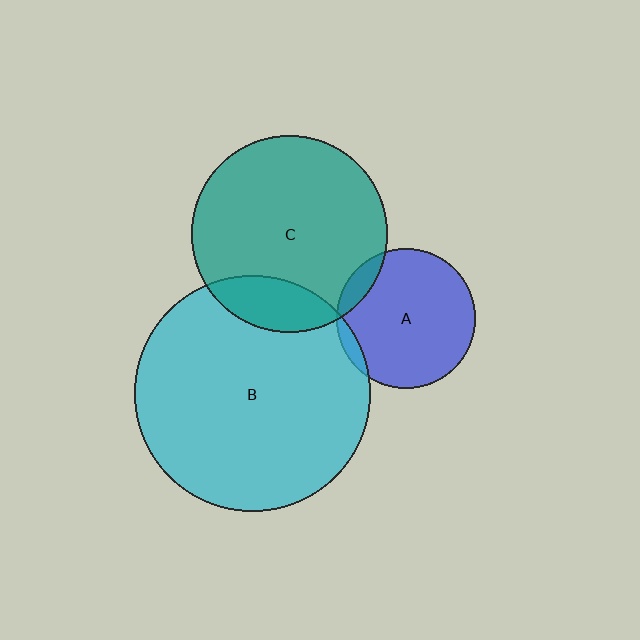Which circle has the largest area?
Circle B (cyan).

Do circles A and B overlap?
Yes.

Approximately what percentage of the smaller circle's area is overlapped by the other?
Approximately 5%.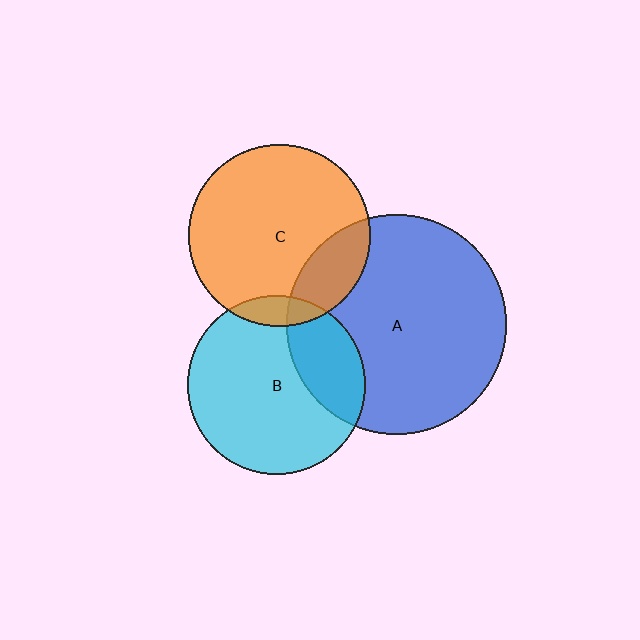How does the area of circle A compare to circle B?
Approximately 1.5 times.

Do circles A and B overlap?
Yes.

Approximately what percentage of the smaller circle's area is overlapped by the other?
Approximately 25%.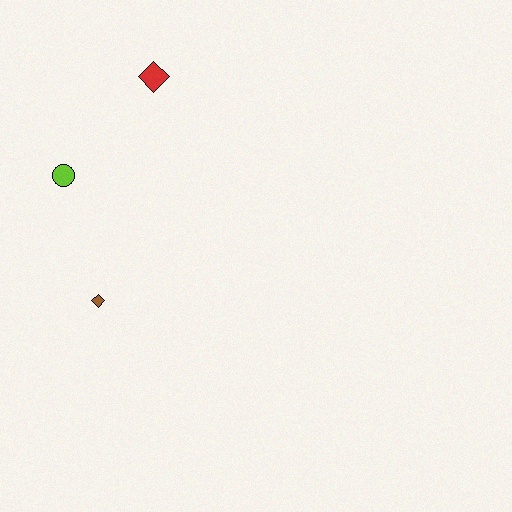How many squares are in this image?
There are no squares.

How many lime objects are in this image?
There is 1 lime object.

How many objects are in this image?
There are 3 objects.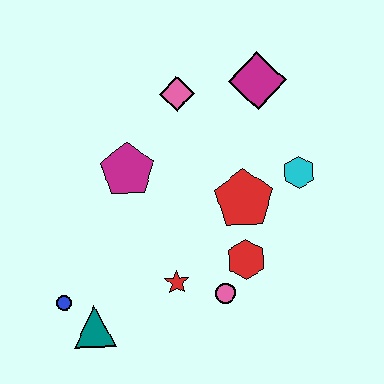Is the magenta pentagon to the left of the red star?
Yes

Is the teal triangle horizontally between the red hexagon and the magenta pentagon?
No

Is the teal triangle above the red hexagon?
No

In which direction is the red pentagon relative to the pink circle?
The red pentagon is above the pink circle.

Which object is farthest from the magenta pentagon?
The cyan hexagon is farthest from the magenta pentagon.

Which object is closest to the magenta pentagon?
The pink diamond is closest to the magenta pentagon.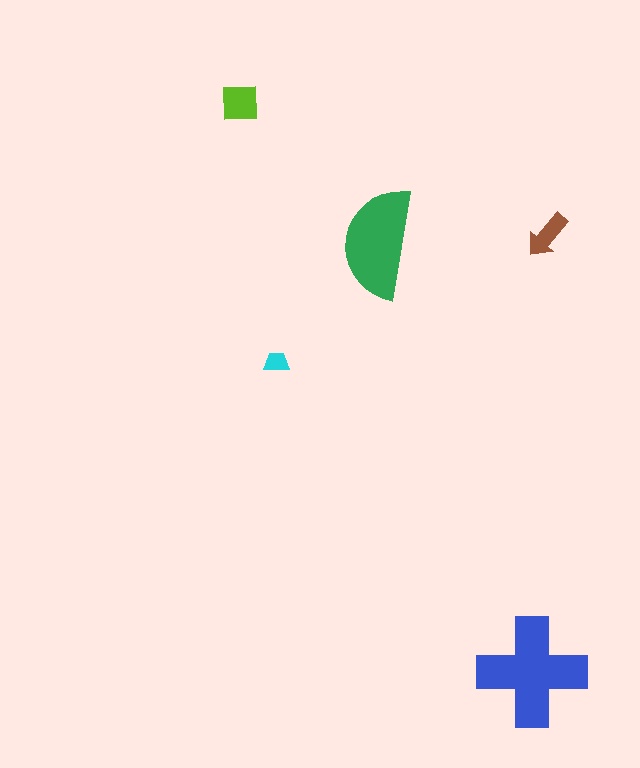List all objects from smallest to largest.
The cyan trapezoid, the brown arrow, the lime square, the green semicircle, the blue cross.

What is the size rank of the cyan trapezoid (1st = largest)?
5th.